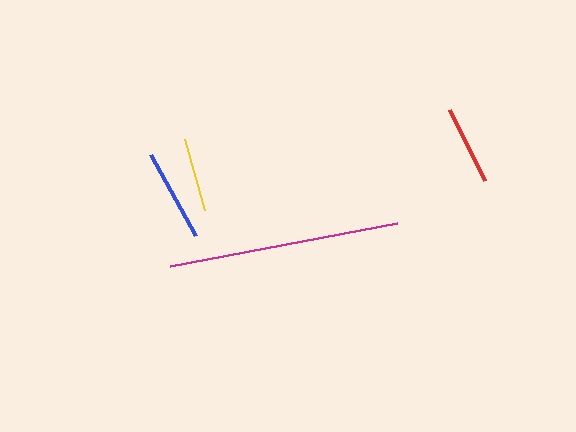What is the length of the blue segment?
The blue segment is approximately 93 pixels long.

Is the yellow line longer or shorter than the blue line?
The blue line is longer than the yellow line.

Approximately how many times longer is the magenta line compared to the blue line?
The magenta line is approximately 2.5 times the length of the blue line.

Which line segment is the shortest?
The yellow line is the shortest at approximately 74 pixels.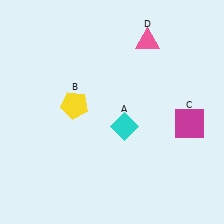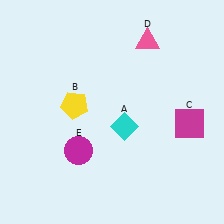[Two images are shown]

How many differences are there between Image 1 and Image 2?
There is 1 difference between the two images.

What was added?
A magenta circle (E) was added in Image 2.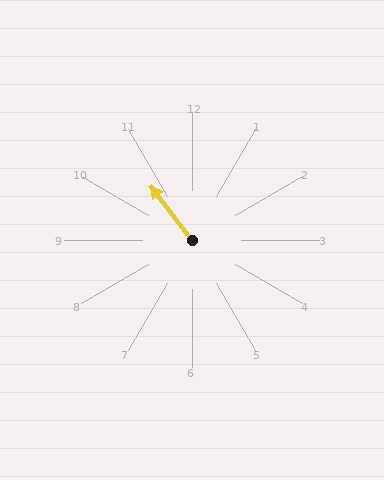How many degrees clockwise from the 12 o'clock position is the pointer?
Approximately 323 degrees.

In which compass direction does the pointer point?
Northwest.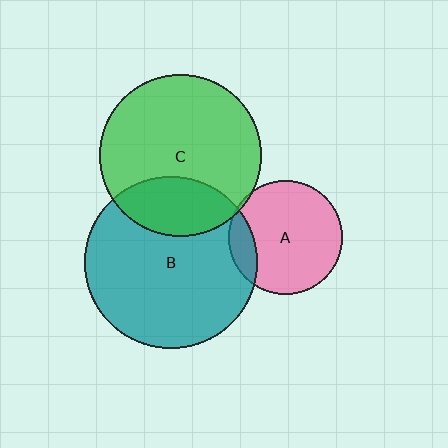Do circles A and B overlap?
Yes.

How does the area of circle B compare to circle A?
Approximately 2.3 times.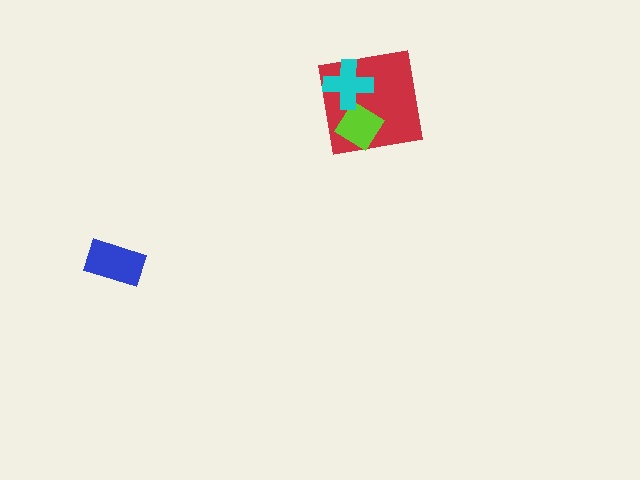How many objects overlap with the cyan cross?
2 objects overlap with the cyan cross.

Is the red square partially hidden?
Yes, it is partially covered by another shape.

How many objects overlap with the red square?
2 objects overlap with the red square.